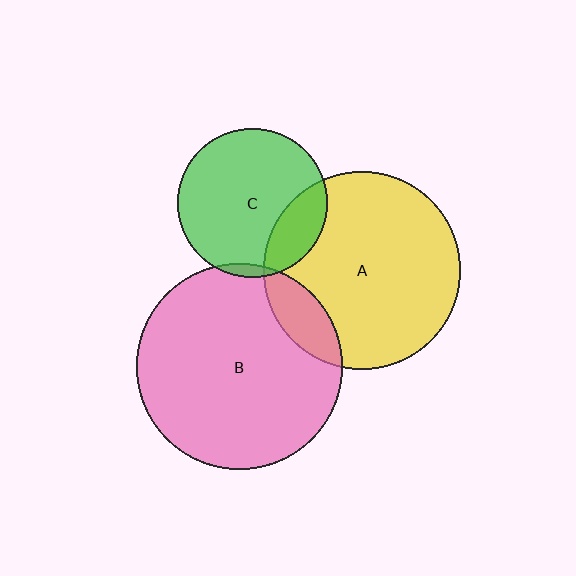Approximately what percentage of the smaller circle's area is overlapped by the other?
Approximately 20%.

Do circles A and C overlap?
Yes.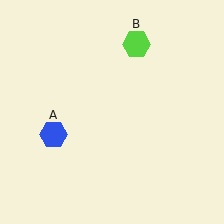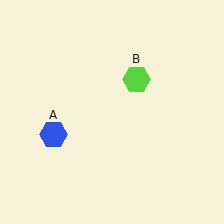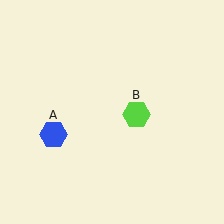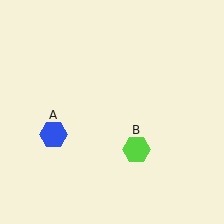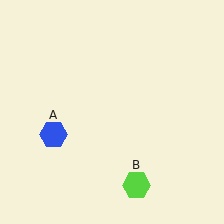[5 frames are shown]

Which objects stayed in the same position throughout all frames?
Blue hexagon (object A) remained stationary.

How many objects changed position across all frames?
1 object changed position: lime hexagon (object B).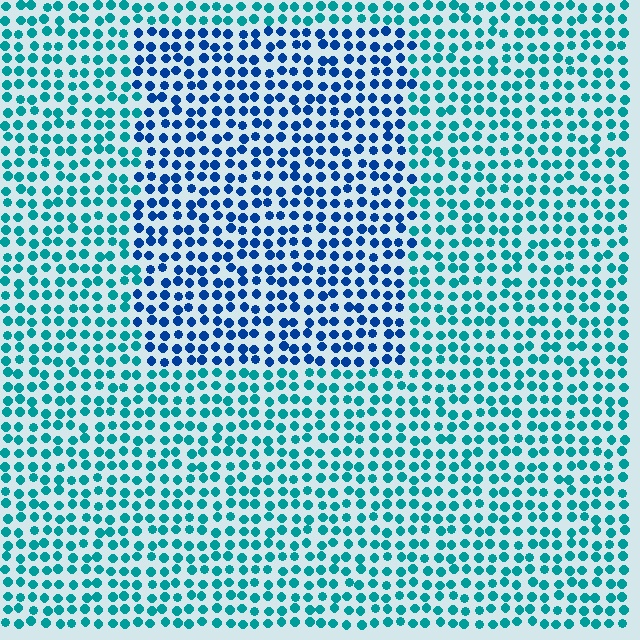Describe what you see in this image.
The image is filled with small teal elements in a uniform arrangement. A rectangle-shaped region is visible where the elements are tinted to a slightly different hue, forming a subtle color boundary.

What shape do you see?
I see a rectangle.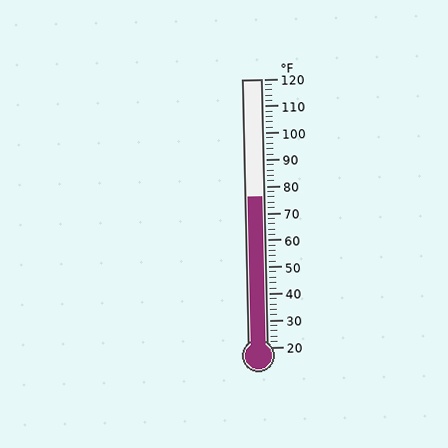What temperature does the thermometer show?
The thermometer shows approximately 76°F.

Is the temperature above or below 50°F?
The temperature is above 50°F.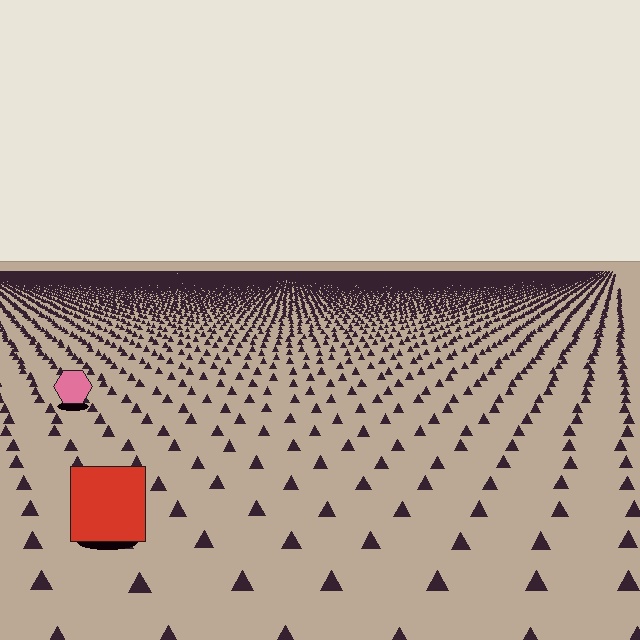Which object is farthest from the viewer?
The pink hexagon is farthest from the viewer. It appears smaller and the ground texture around it is denser.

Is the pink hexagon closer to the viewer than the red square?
No. The red square is closer — you can tell from the texture gradient: the ground texture is coarser near it.